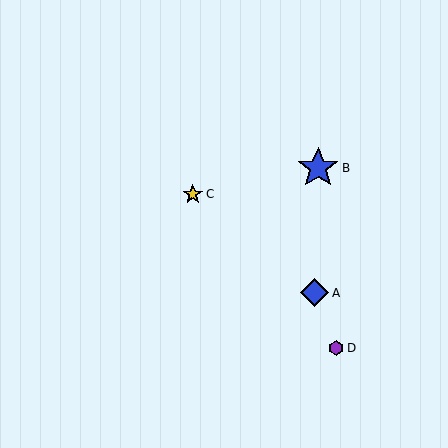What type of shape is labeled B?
Shape B is a blue star.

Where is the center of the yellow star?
The center of the yellow star is at (193, 194).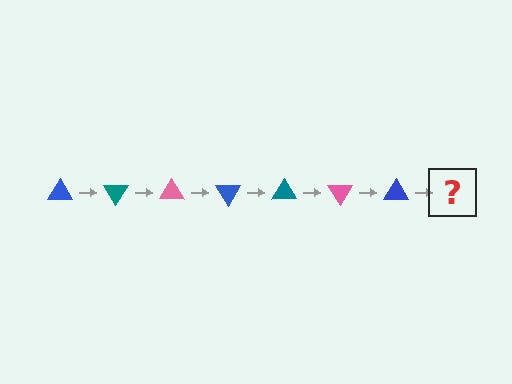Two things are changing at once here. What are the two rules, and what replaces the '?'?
The two rules are that it rotates 60 degrees each step and the color cycles through blue, teal, and pink. The '?' should be a teal triangle, rotated 420 degrees from the start.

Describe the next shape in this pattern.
It should be a teal triangle, rotated 420 degrees from the start.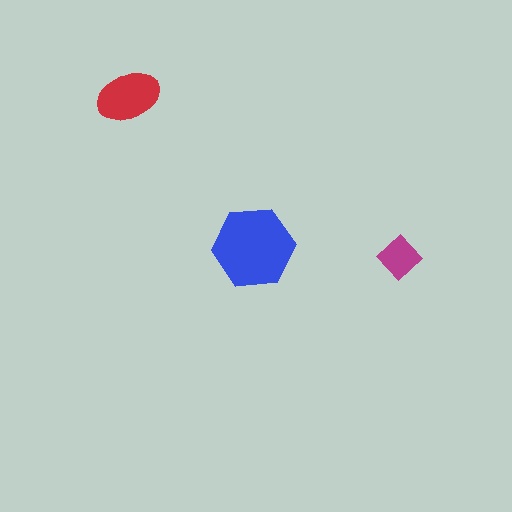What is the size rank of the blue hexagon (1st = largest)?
1st.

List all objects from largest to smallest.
The blue hexagon, the red ellipse, the magenta diamond.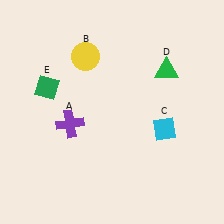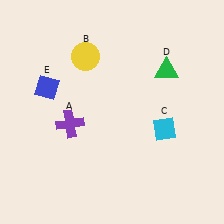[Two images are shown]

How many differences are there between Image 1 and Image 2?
There is 1 difference between the two images.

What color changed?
The diamond (E) changed from green in Image 1 to blue in Image 2.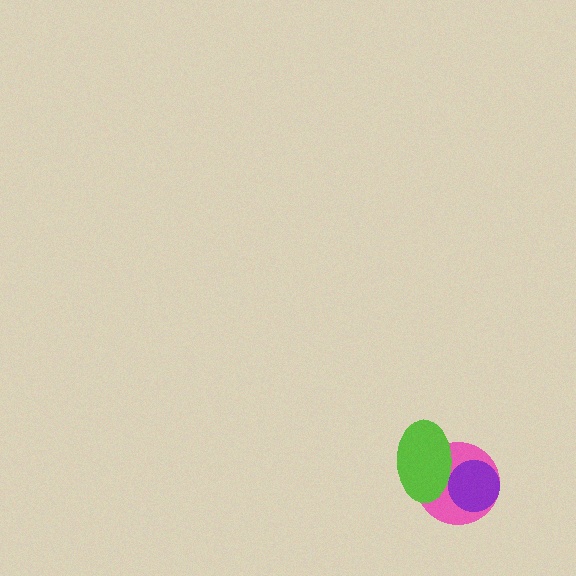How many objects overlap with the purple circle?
2 objects overlap with the purple circle.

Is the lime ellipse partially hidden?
No, no other shape covers it.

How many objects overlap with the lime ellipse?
2 objects overlap with the lime ellipse.